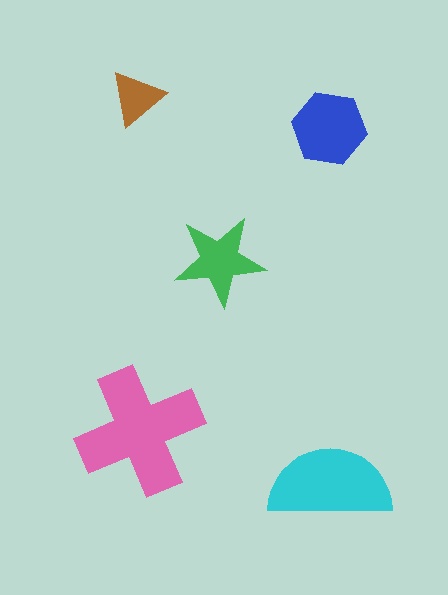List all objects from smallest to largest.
The brown triangle, the green star, the blue hexagon, the cyan semicircle, the pink cross.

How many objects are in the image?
There are 5 objects in the image.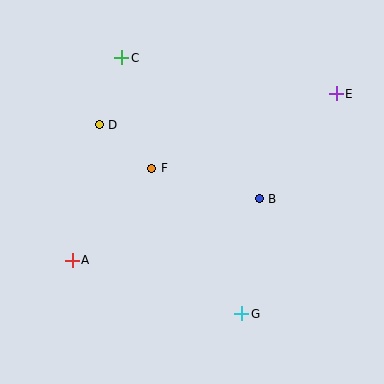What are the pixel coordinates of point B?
Point B is at (259, 199).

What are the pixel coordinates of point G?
Point G is at (242, 314).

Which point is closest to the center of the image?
Point F at (152, 168) is closest to the center.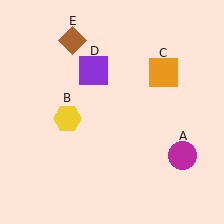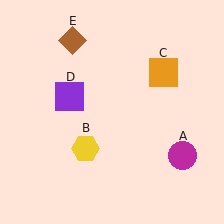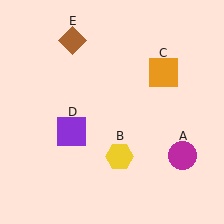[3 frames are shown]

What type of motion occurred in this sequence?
The yellow hexagon (object B), purple square (object D) rotated counterclockwise around the center of the scene.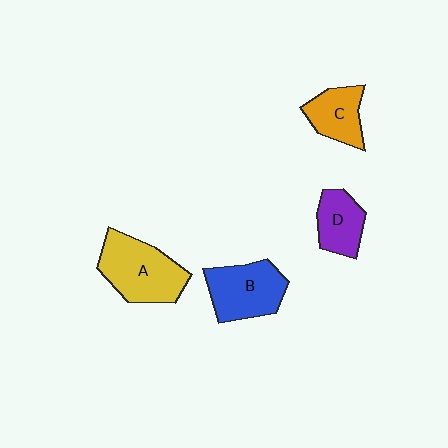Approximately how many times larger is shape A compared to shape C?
Approximately 1.7 times.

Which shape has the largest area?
Shape A (yellow).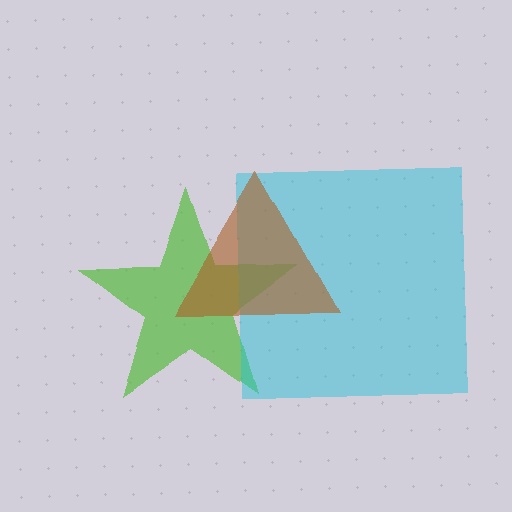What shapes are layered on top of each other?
The layered shapes are: a lime star, a cyan square, a brown triangle.